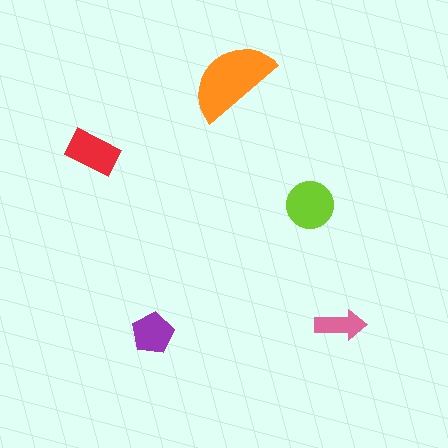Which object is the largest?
The orange semicircle.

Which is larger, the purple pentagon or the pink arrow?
The purple pentagon.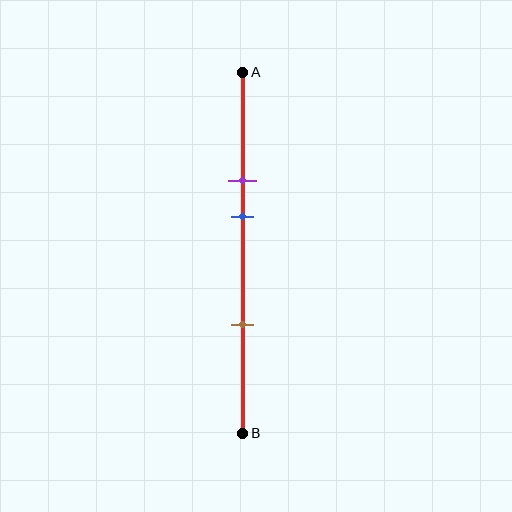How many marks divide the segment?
There are 3 marks dividing the segment.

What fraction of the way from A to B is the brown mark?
The brown mark is approximately 70% (0.7) of the way from A to B.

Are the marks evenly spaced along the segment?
No, the marks are not evenly spaced.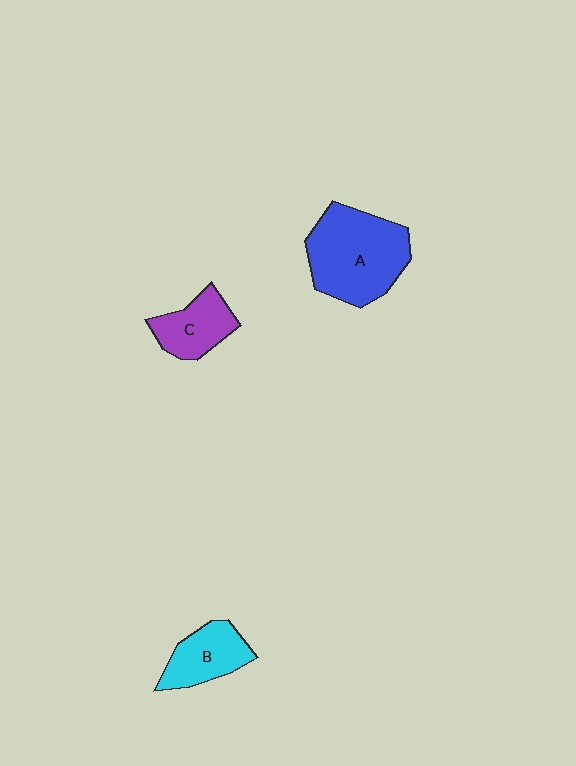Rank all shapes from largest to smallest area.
From largest to smallest: A (blue), B (cyan), C (purple).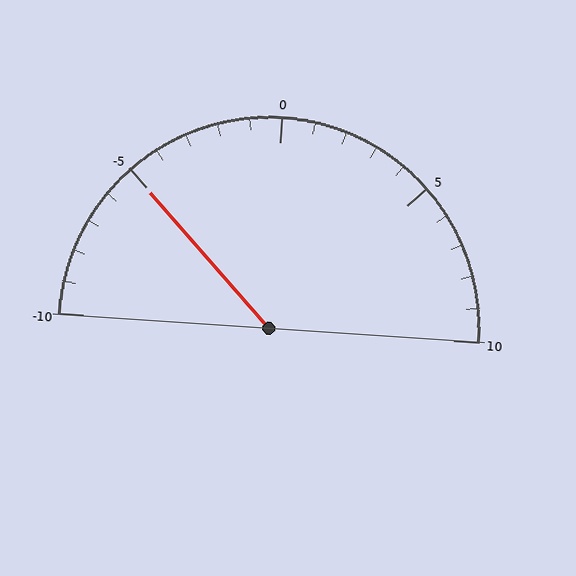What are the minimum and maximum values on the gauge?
The gauge ranges from -10 to 10.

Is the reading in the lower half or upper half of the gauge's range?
The reading is in the lower half of the range (-10 to 10).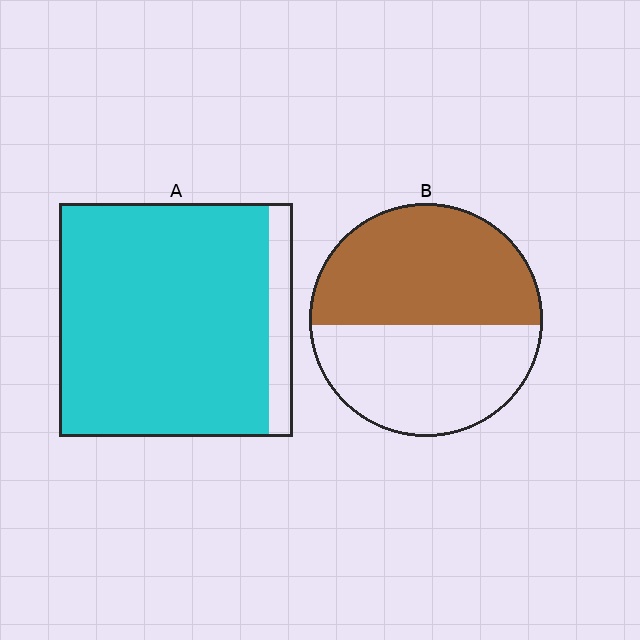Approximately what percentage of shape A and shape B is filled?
A is approximately 90% and B is approximately 55%.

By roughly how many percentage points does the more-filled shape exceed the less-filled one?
By roughly 35 percentage points (A over B).